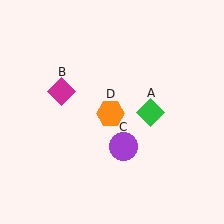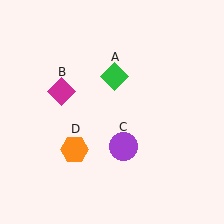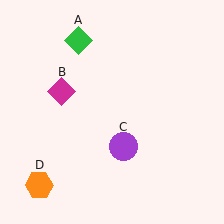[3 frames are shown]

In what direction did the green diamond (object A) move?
The green diamond (object A) moved up and to the left.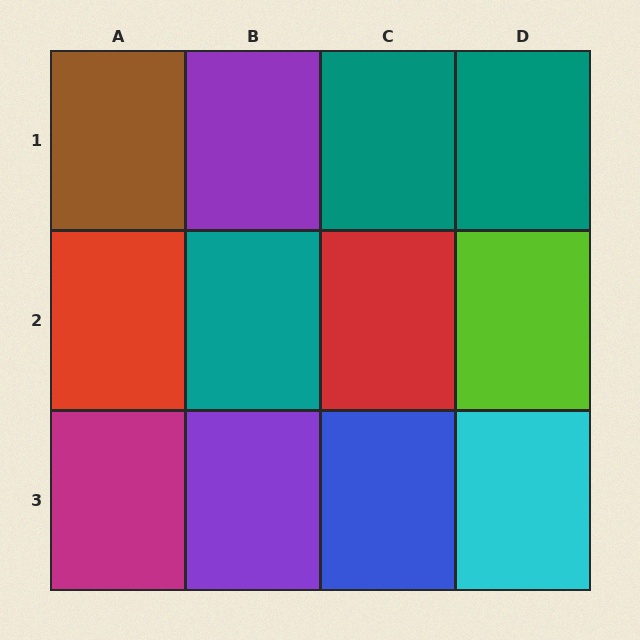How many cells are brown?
1 cell is brown.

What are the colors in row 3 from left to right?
Magenta, purple, blue, cyan.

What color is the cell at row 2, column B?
Teal.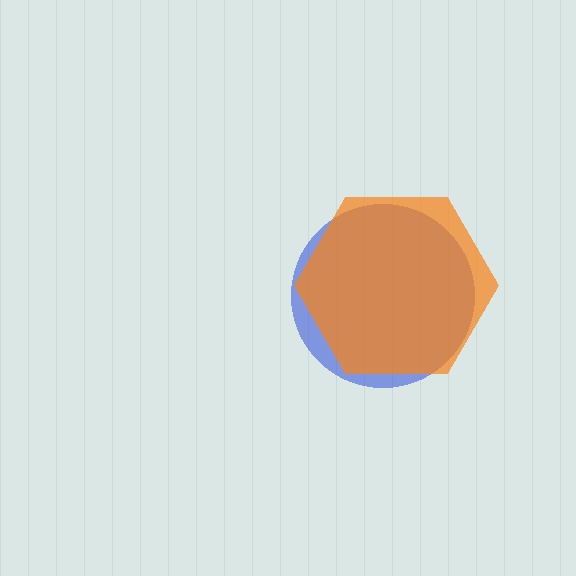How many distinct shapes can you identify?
There are 2 distinct shapes: a blue circle, an orange hexagon.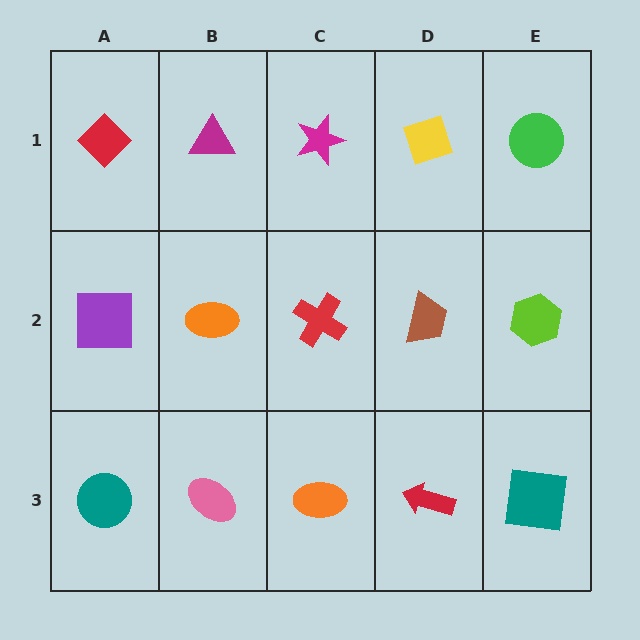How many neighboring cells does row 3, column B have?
3.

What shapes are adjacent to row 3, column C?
A red cross (row 2, column C), a pink ellipse (row 3, column B), a red arrow (row 3, column D).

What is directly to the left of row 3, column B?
A teal circle.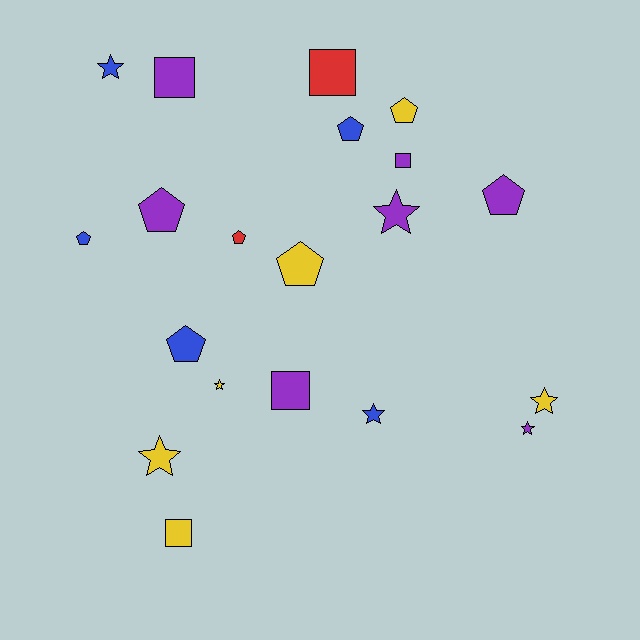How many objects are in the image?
There are 20 objects.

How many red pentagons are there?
There is 1 red pentagon.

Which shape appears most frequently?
Pentagon, with 8 objects.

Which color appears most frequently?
Purple, with 7 objects.